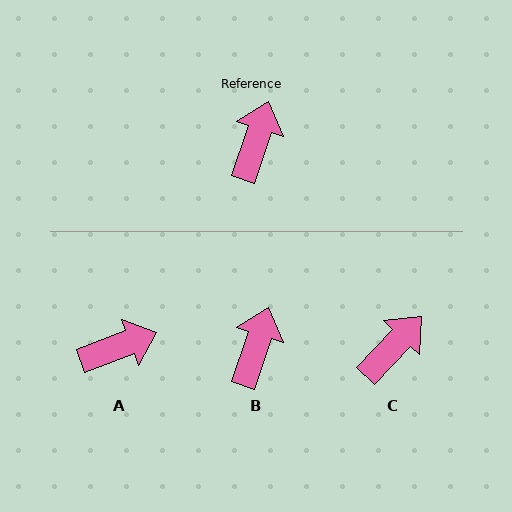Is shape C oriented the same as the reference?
No, it is off by about 25 degrees.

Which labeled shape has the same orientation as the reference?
B.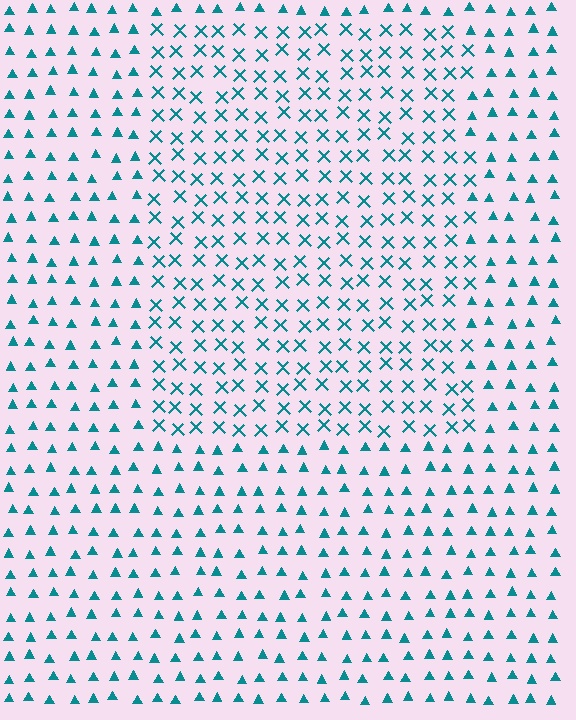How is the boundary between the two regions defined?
The boundary is defined by a change in element shape: X marks inside vs. triangles outside. All elements share the same color and spacing.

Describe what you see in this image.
The image is filled with small teal elements arranged in a uniform grid. A rectangle-shaped region contains X marks, while the surrounding area contains triangles. The boundary is defined purely by the change in element shape.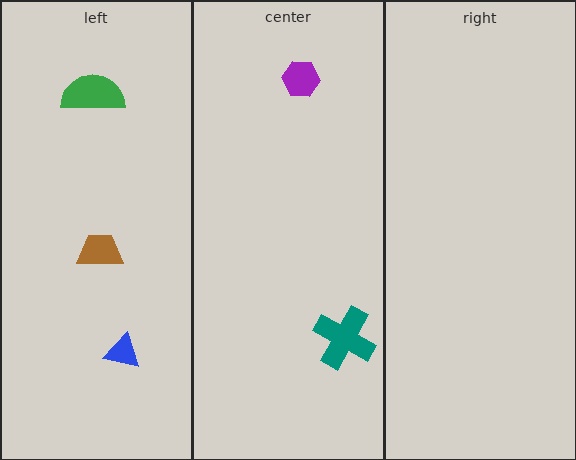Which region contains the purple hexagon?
The center region.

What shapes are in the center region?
The teal cross, the purple hexagon.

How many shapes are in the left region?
3.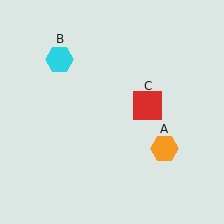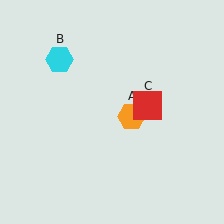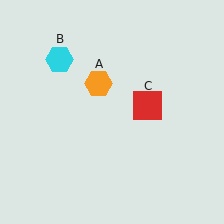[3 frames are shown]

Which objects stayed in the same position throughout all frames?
Cyan hexagon (object B) and red square (object C) remained stationary.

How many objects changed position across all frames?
1 object changed position: orange hexagon (object A).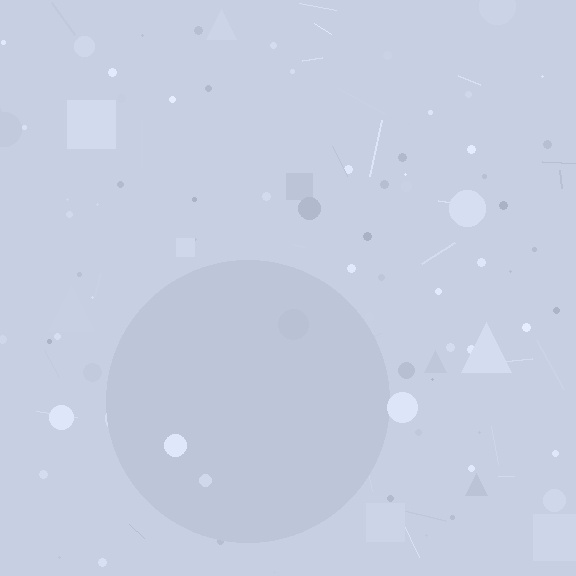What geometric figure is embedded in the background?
A circle is embedded in the background.